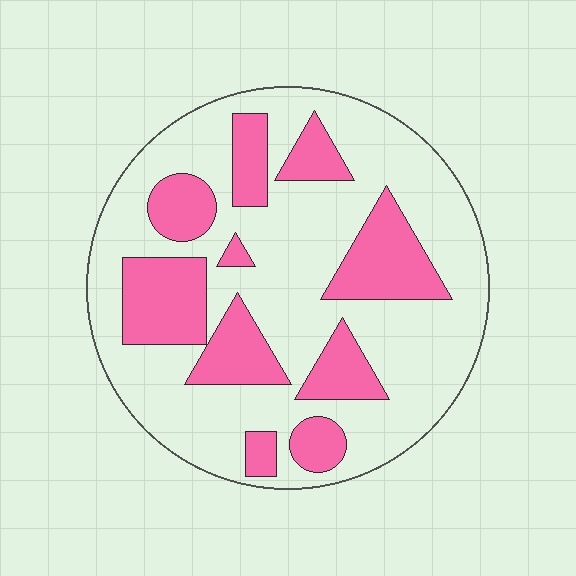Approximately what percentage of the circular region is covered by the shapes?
Approximately 30%.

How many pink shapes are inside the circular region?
10.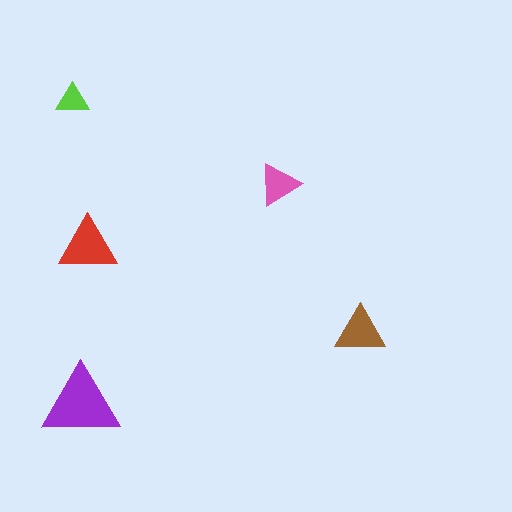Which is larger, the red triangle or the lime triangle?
The red one.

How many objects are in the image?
There are 5 objects in the image.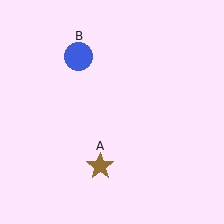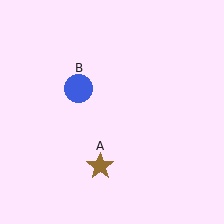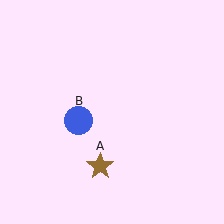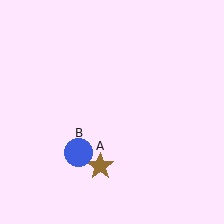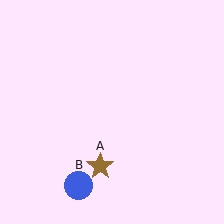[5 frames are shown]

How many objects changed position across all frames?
1 object changed position: blue circle (object B).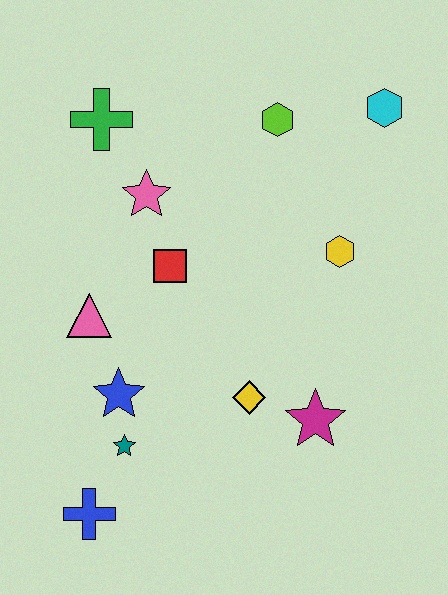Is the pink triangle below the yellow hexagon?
Yes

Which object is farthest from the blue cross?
The cyan hexagon is farthest from the blue cross.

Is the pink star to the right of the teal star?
Yes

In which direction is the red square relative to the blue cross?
The red square is above the blue cross.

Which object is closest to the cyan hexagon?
The lime hexagon is closest to the cyan hexagon.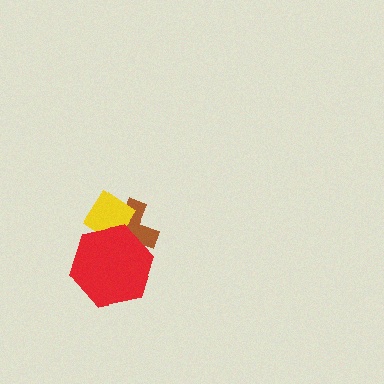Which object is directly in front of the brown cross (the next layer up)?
The yellow diamond is directly in front of the brown cross.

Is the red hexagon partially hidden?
No, no other shape covers it.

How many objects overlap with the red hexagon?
2 objects overlap with the red hexagon.